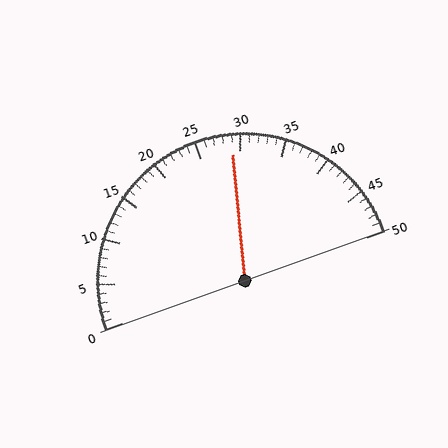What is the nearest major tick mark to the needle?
The nearest major tick mark is 30.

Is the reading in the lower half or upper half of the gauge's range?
The reading is in the upper half of the range (0 to 50).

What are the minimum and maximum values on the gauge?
The gauge ranges from 0 to 50.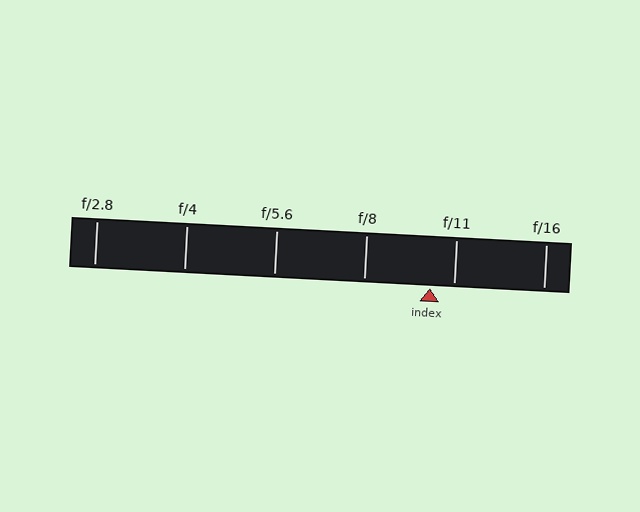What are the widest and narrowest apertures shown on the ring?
The widest aperture shown is f/2.8 and the narrowest is f/16.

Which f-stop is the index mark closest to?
The index mark is closest to f/11.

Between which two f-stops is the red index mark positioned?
The index mark is between f/8 and f/11.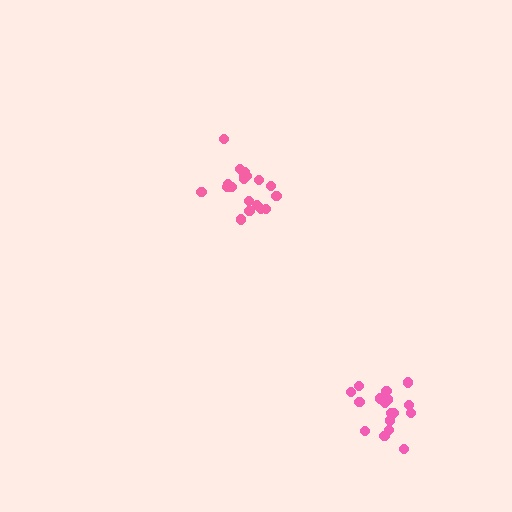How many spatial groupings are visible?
There are 2 spatial groupings.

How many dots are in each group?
Group 1: 19 dots, Group 2: 20 dots (39 total).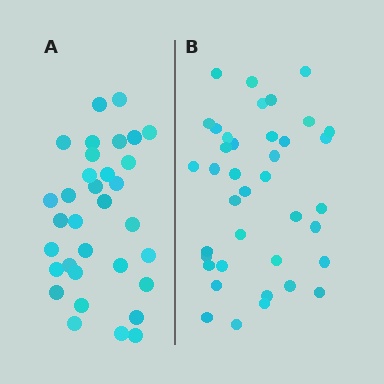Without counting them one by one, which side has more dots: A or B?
Region B (the right region) has more dots.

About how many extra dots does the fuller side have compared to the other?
Region B has about 6 more dots than region A.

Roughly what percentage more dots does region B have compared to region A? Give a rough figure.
About 20% more.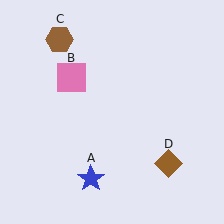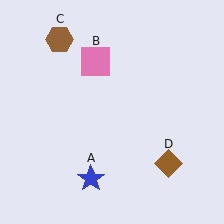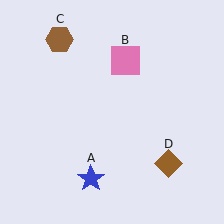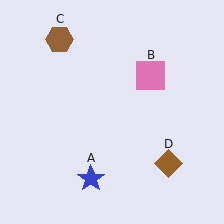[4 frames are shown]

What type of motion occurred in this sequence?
The pink square (object B) rotated clockwise around the center of the scene.